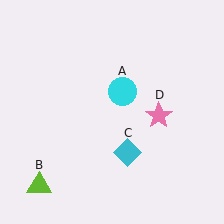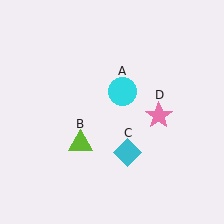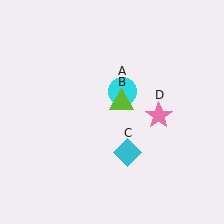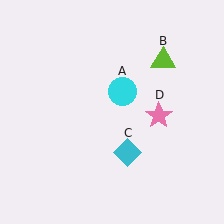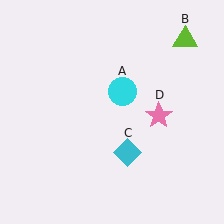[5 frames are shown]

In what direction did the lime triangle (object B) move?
The lime triangle (object B) moved up and to the right.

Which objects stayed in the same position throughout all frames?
Cyan circle (object A) and cyan diamond (object C) and pink star (object D) remained stationary.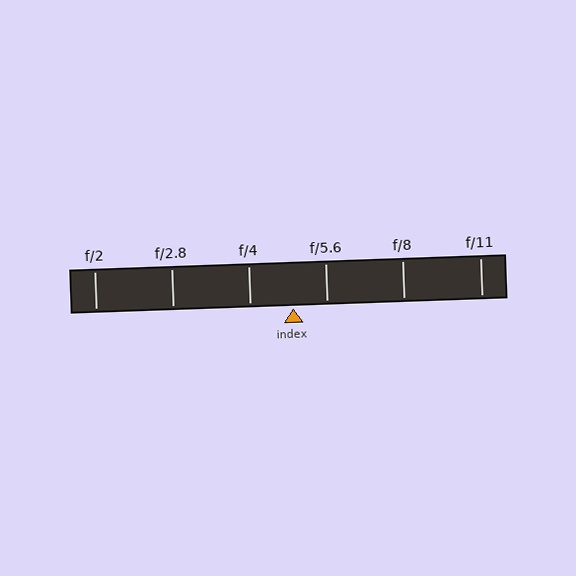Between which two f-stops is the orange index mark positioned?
The index mark is between f/4 and f/5.6.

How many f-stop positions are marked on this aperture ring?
There are 6 f-stop positions marked.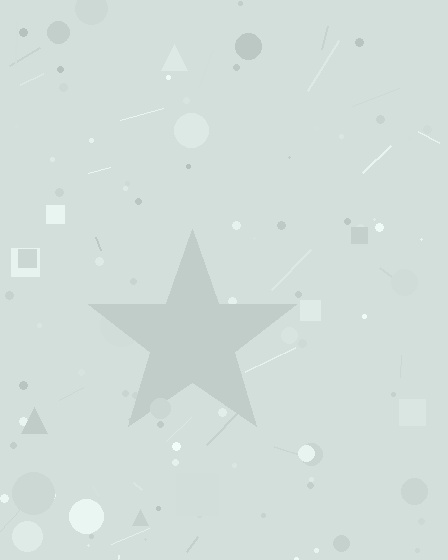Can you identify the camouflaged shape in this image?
The camouflaged shape is a star.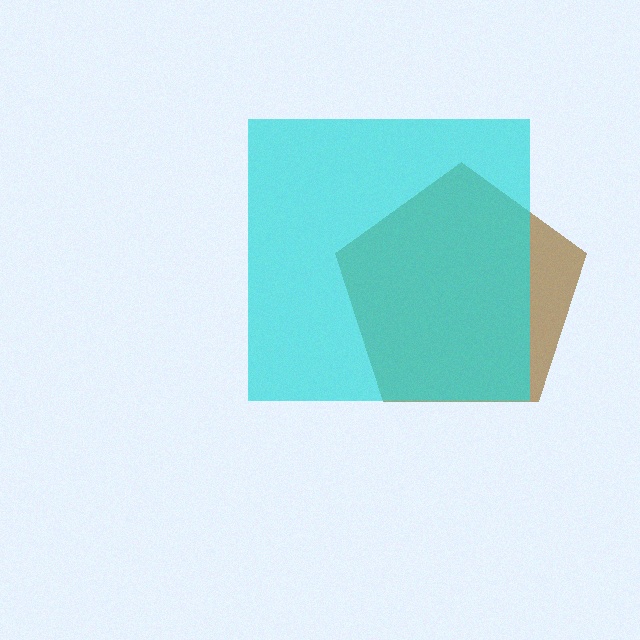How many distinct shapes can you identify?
There are 2 distinct shapes: a brown pentagon, a cyan square.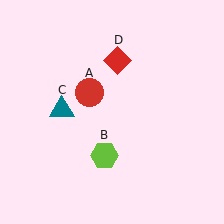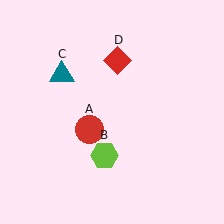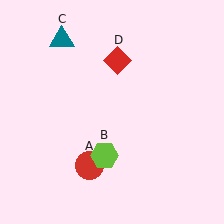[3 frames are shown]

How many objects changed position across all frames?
2 objects changed position: red circle (object A), teal triangle (object C).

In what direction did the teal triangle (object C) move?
The teal triangle (object C) moved up.